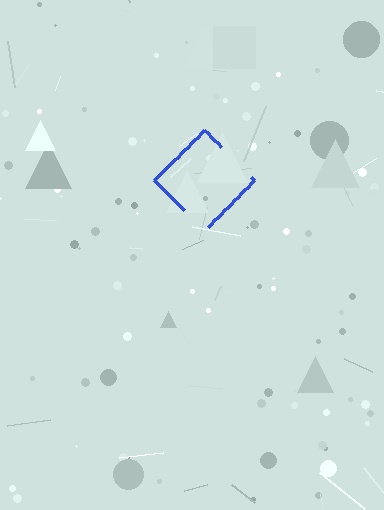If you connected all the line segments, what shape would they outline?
They would outline a diamond.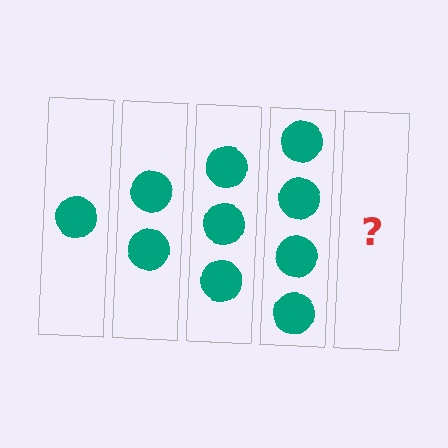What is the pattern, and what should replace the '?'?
The pattern is that each step adds one more circle. The '?' should be 5 circles.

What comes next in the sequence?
The next element should be 5 circles.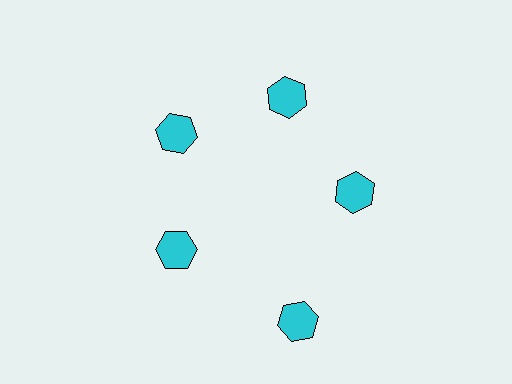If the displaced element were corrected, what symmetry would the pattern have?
It would have 5-fold rotational symmetry — the pattern would map onto itself every 72 degrees.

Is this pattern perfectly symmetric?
No. The 5 cyan hexagons are arranged in a ring, but one element near the 5 o'clock position is pushed outward from the center, breaking the 5-fold rotational symmetry.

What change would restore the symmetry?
The symmetry would be restored by moving it inward, back onto the ring so that all 5 hexagons sit at equal angles and equal distance from the center.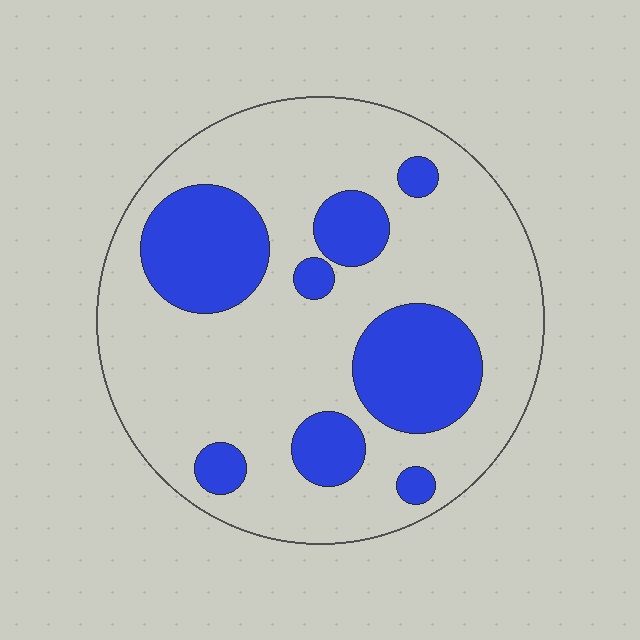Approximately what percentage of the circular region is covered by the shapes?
Approximately 25%.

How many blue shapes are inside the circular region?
8.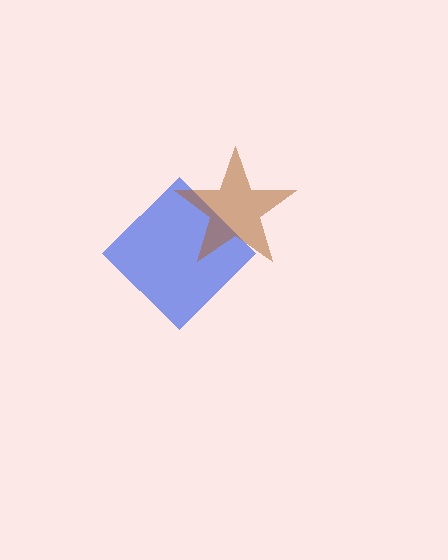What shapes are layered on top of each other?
The layered shapes are: a blue diamond, a brown star.